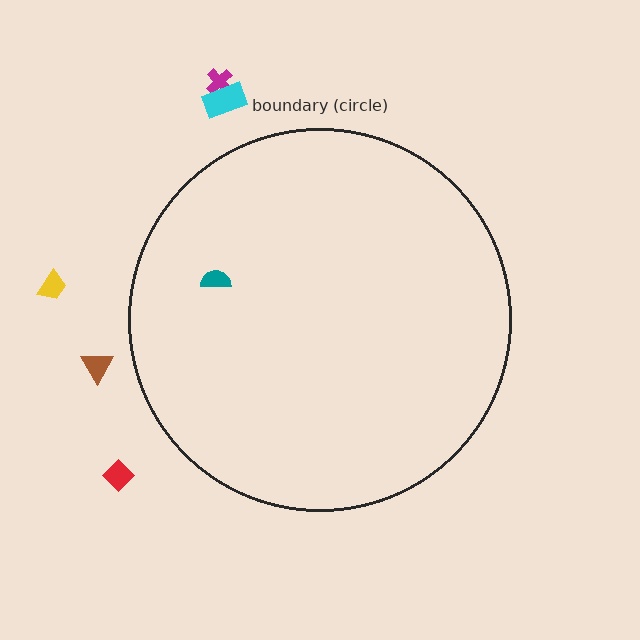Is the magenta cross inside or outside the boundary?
Outside.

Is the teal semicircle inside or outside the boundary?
Inside.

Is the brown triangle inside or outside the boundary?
Outside.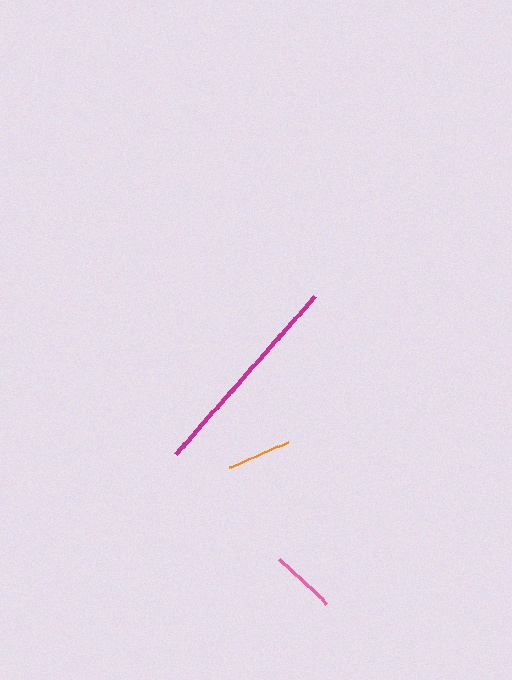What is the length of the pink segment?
The pink segment is approximately 65 pixels long.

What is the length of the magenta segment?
The magenta segment is approximately 211 pixels long.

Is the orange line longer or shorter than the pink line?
The pink line is longer than the orange line.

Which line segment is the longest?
The magenta line is the longest at approximately 211 pixels.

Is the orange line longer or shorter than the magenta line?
The magenta line is longer than the orange line.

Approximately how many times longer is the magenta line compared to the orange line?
The magenta line is approximately 3.3 times the length of the orange line.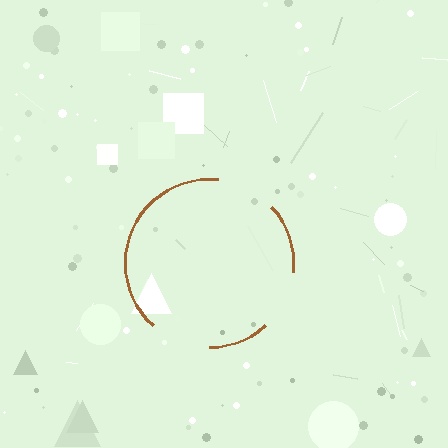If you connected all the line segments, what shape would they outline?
They would outline a circle.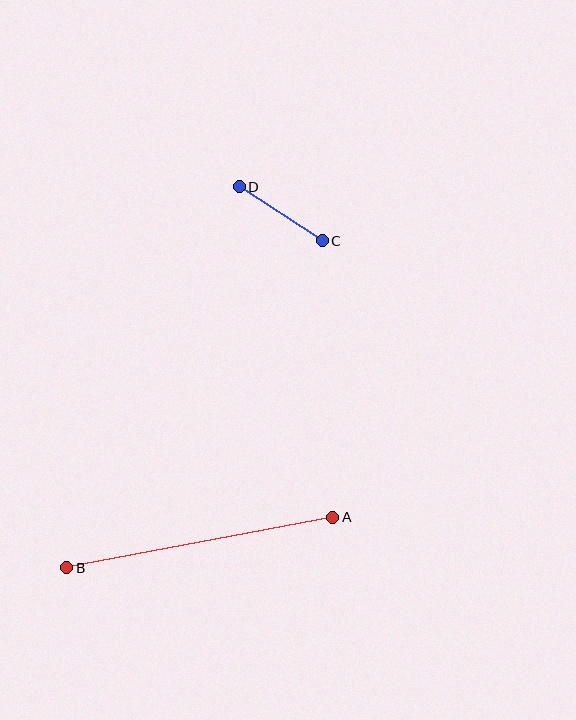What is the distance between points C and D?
The distance is approximately 99 pixels.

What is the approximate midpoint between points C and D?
The midpoint is at approximately (281, 214) pixels.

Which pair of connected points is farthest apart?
Points A and B are farthest apart.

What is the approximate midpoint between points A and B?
The midpoint is at approximately (200, 542) pixels.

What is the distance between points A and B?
The distance is approximately 270 pixels.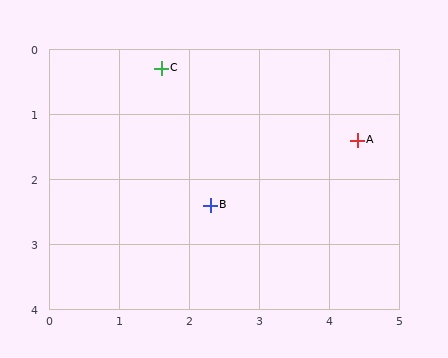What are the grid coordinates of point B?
Point B is at approximately (2.3, 2.4).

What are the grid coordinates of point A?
Point A is at approximately (4.4, 1.4).